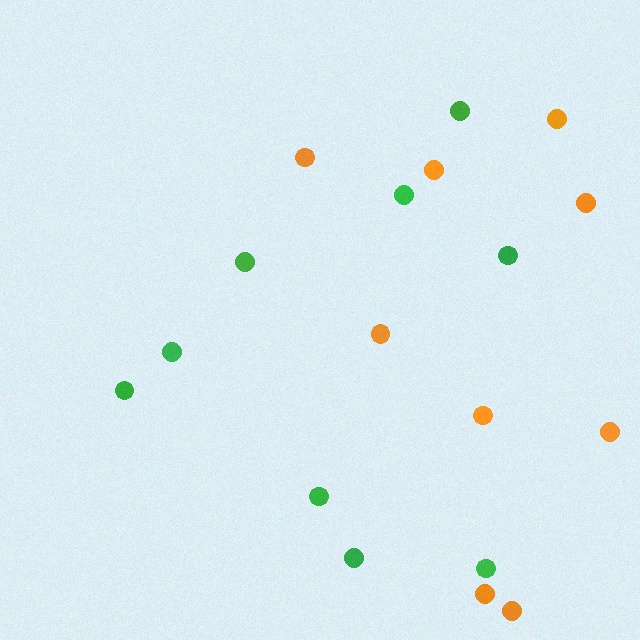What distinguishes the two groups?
There are 2 groups: one group of orange circles (9) and one group of green circles (9).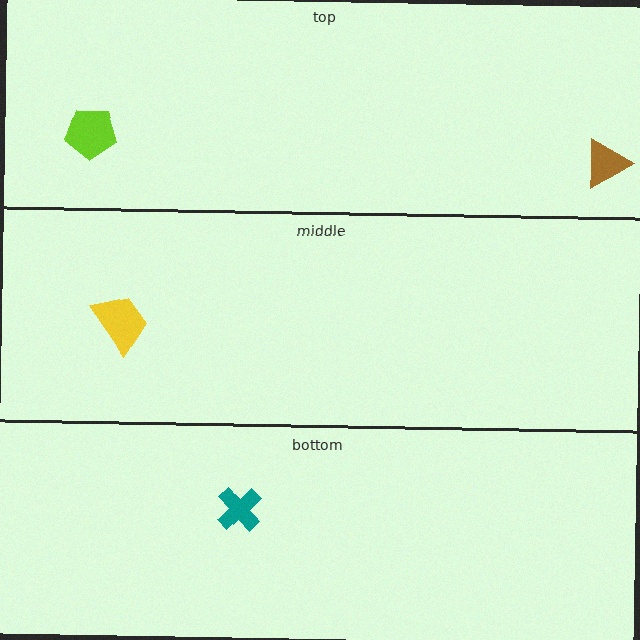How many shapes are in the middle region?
1.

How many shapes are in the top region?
2.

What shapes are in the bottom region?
The teal cross.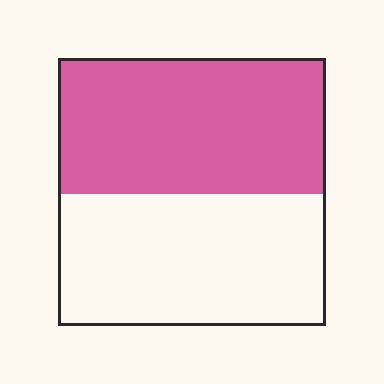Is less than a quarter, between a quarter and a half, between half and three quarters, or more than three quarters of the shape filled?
Between half and three quarters.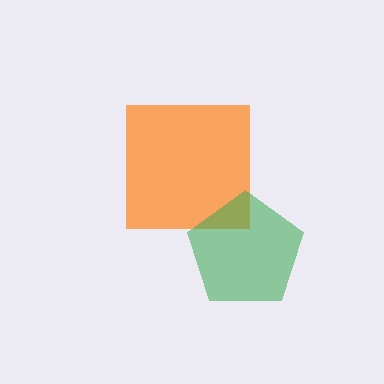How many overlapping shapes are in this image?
There are 2 overlapping shapes in the image.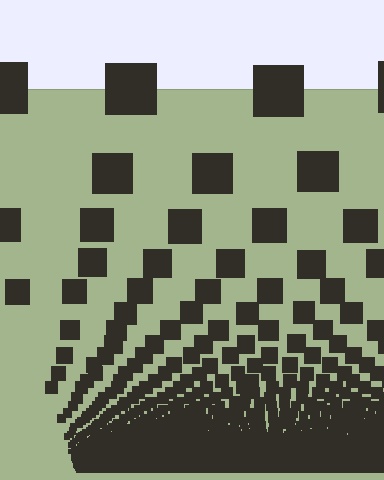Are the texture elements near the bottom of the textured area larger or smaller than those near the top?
Smaller. The gradient is inverted — elements near the bottom are smaller and denser.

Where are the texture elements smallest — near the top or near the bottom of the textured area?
Near the bottom.